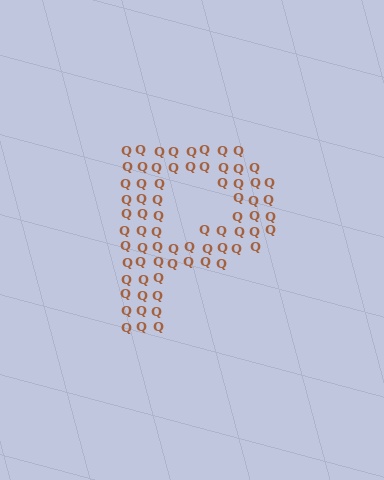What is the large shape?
The large shape is the letter P.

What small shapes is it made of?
It is made of small letter Q's.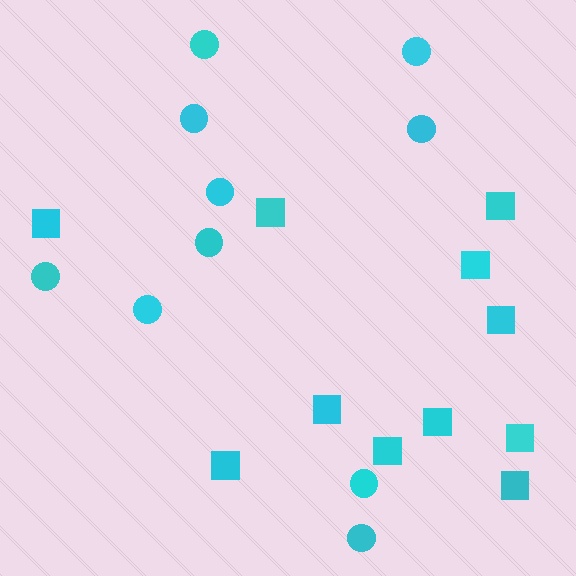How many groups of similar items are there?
There are 2 groups: one group of squares (11) and one group of circles (10).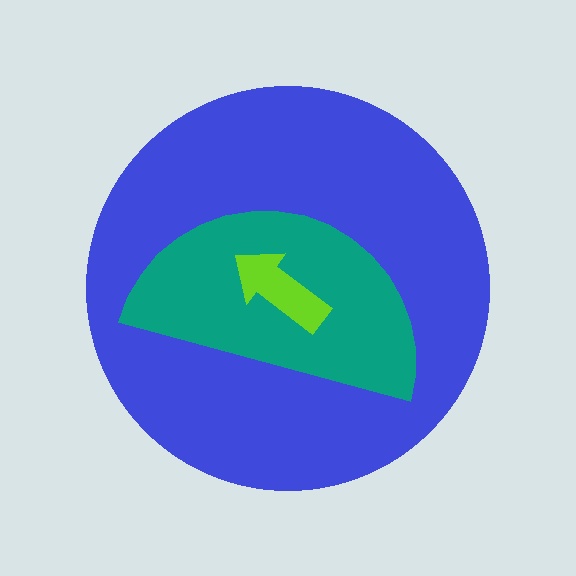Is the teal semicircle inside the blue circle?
Yes.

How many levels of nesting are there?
3.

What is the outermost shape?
The blue circle.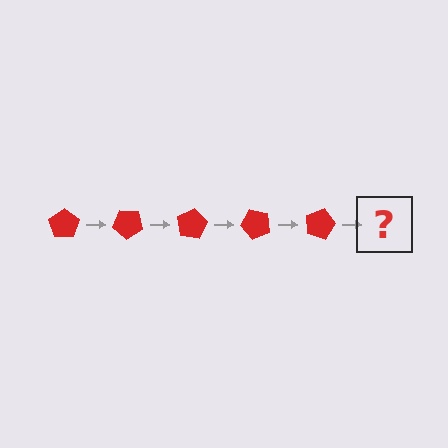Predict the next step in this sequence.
The next step is a red pentagon rotated 200 degrees.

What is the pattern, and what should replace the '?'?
The pattern is that the pentagon rotates 40 degrees each step. The '?' should be a red pentagon rotated 200 degrees.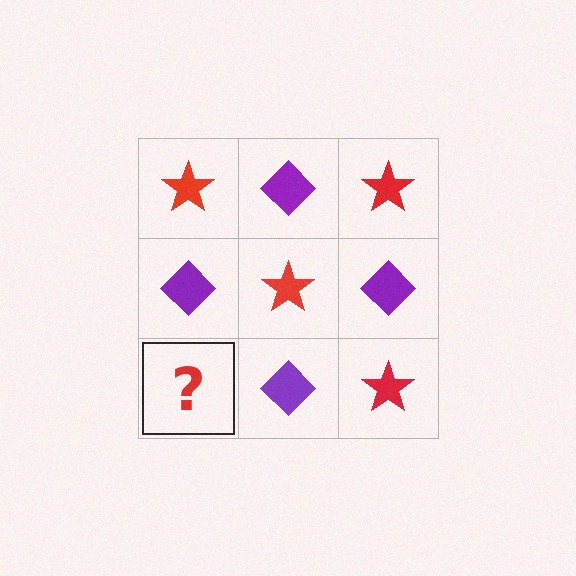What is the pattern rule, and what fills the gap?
The rule is that it alternates red star and purple diamond in a checkerboard pattern. The gap should be filled with a red star.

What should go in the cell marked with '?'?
The missing cell should contain a red star.